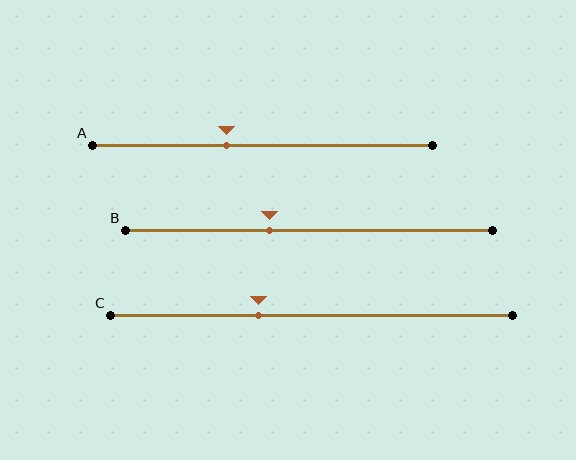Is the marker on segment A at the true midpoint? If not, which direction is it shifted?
No, the marker on segment A is shifted to the left by about 11% of the segment length.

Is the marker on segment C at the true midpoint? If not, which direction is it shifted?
No, the marker on segment C is shifted to the left by about 13% of the segment length.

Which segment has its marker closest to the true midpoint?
Segment B has its marker closest to the true midpoint.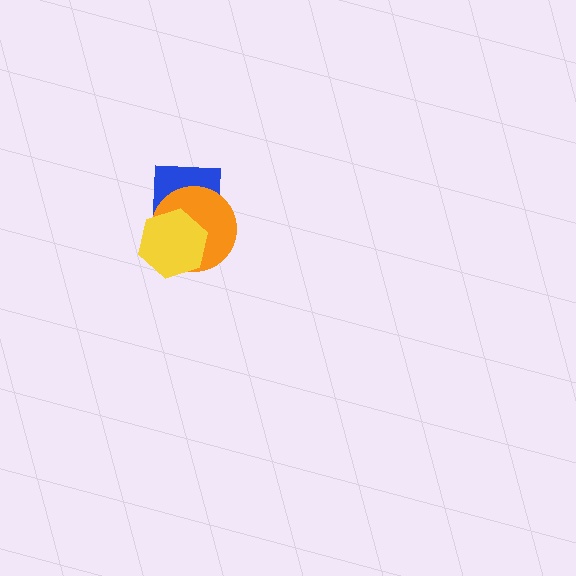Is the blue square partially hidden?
Yes, it is partially covered by another shape.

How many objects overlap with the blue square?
2 objects overlap with the blue square.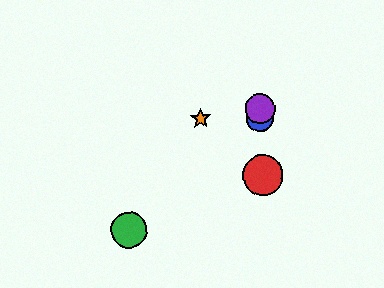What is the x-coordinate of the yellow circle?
The yellow circle is at x≈260.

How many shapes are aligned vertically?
4 shapes (the red circle, the blue circle, the yellow circle, the purple circle) are aligned vertically.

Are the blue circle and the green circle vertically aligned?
No, the blue circle is at x≈260 and the green circle is at x≈128.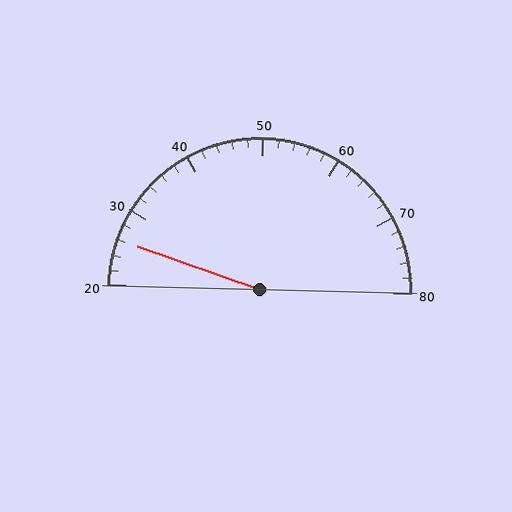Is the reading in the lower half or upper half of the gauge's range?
The reading is in the lower half of the range (20 to 80).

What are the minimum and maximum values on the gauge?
The gauge ranges from 20 to 80.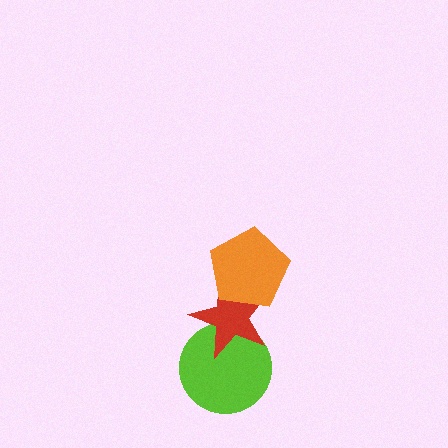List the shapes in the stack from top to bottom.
From top to bottom: the orange pentagon, the red star, the lime circle.